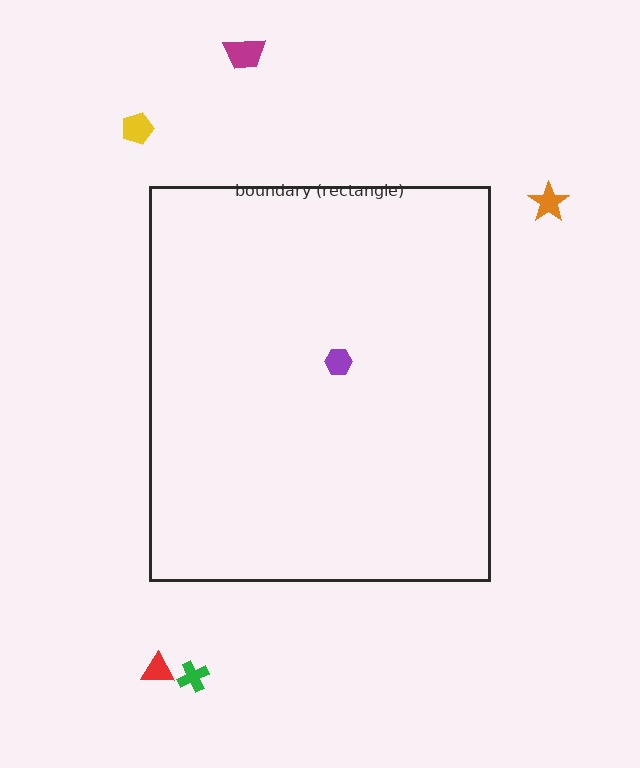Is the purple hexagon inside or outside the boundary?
Inside.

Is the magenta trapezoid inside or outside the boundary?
Outside.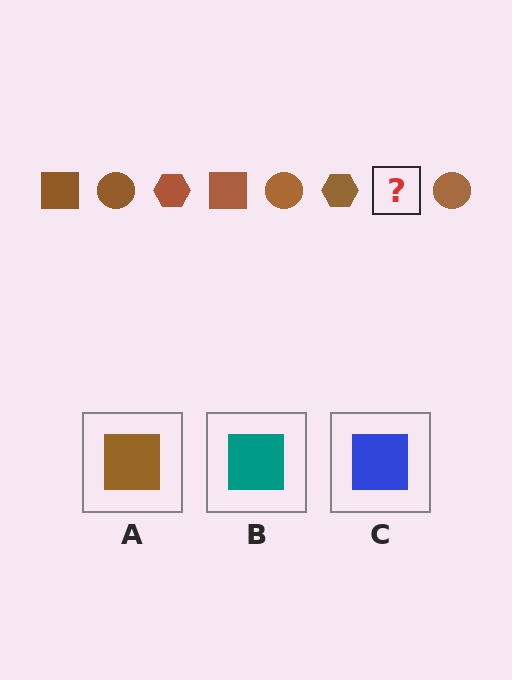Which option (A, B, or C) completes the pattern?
A.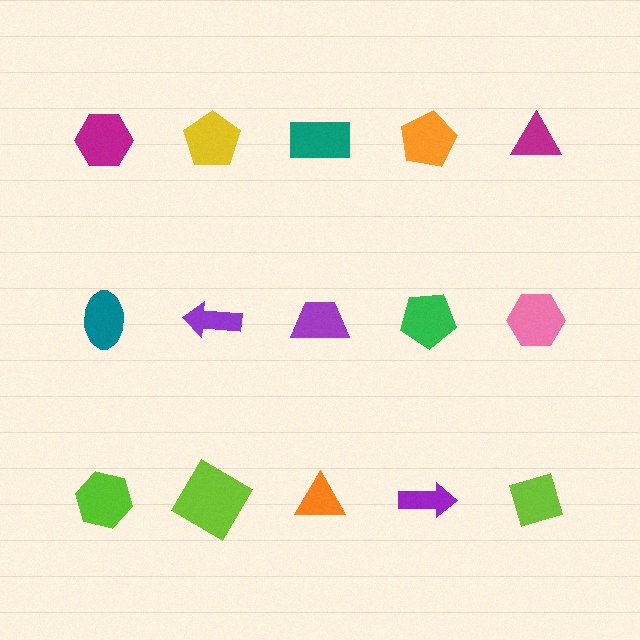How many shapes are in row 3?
5 shapes.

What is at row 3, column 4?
A purple arrow.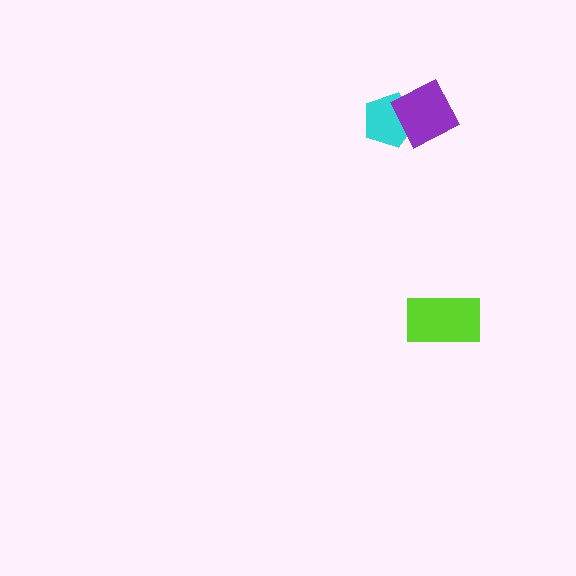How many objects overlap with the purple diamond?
1 object overlaps with the purple diamond.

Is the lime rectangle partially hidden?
No, no other shape covers it.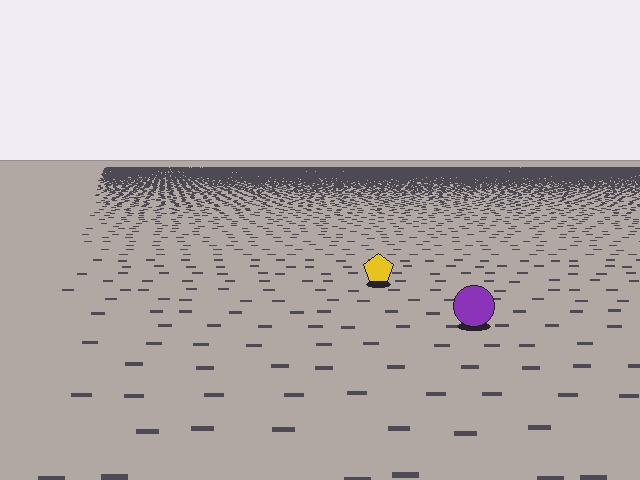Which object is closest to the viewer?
The purple circle is closest. The texture marks near it are larger and more spread out.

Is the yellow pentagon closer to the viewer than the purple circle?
No. The purple circle is closer — you can tell from the texture gradient: the ground texture is coarser near it.